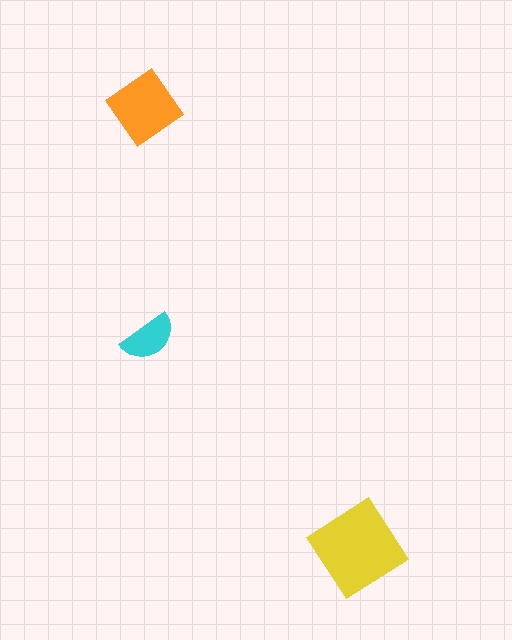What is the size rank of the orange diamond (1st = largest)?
2nd.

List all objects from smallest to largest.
The cyan semicircle, the orange diamond, the yellow diamond.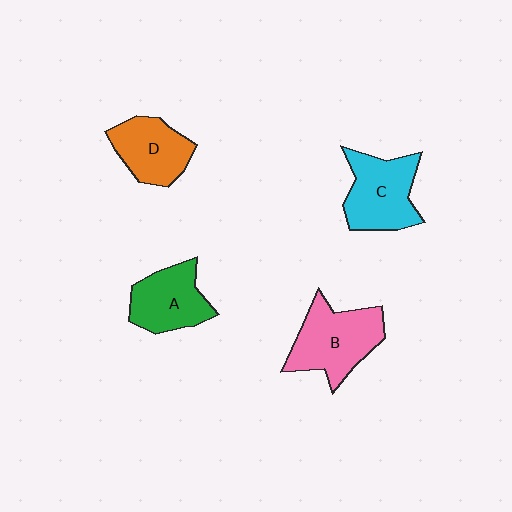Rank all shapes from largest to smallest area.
From largest to smallest: B (pink), C (cyan), A (green), D (orange).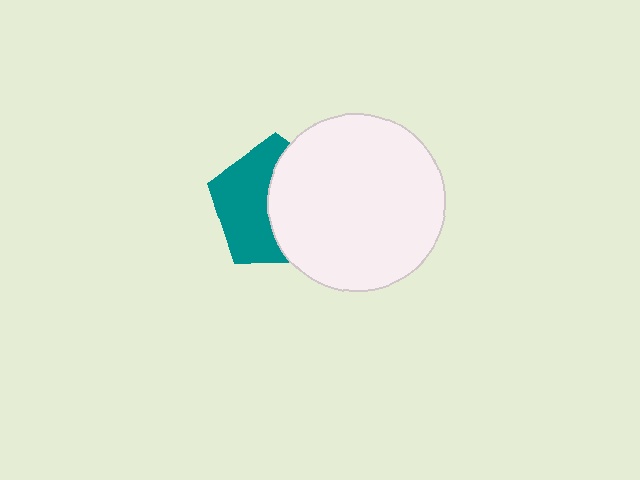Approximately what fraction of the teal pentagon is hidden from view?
Roughly 51% of the teal pentagon is hidden behind the white circle.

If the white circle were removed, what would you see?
You would see the complete teal pentagon.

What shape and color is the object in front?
The object in front is a white circle.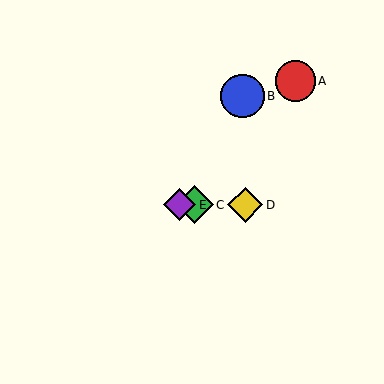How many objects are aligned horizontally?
3 objects (C, D, E) are aligned horizontally.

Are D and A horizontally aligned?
No, D is at y≈205 and A is at y≈81.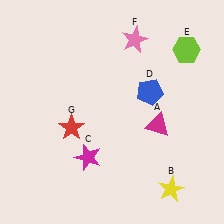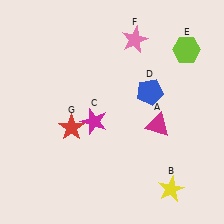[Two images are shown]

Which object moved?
The magenta star (C) moved up.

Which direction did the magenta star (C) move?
The magenta star (C) moved up.